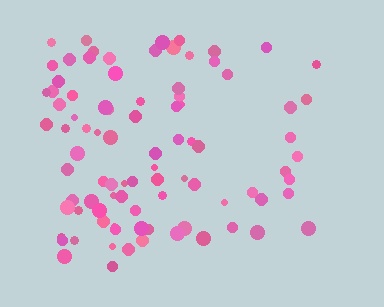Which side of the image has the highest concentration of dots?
The left.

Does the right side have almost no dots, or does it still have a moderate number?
Still a moderate number, just noticeably fewer than the left.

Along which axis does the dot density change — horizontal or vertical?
Horizontal.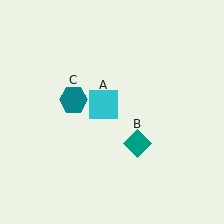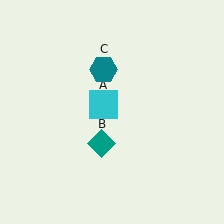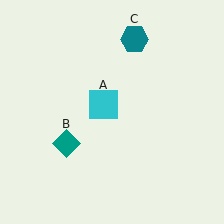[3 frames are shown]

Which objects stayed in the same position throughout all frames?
Cyan square (object A) remained stationary.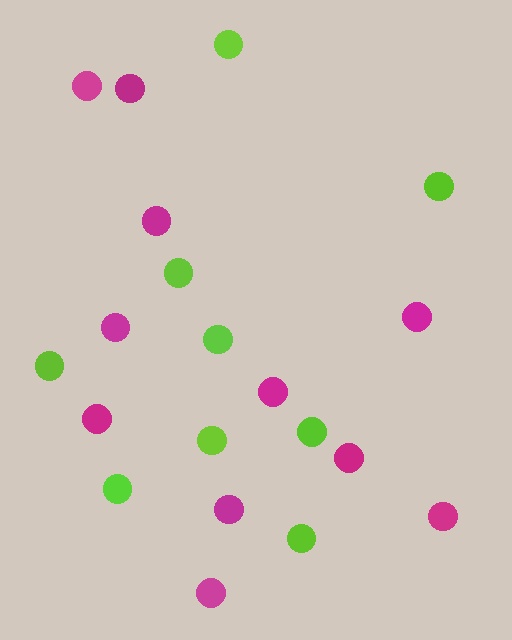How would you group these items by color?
There are 2 groups: one group of lime circles (9) and one group of magenta circles (11).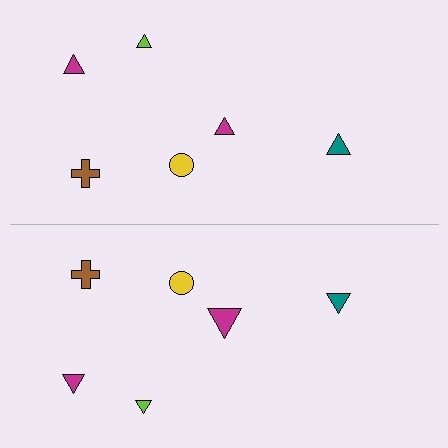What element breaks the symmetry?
The magenta triangle on the bottom side has a different size than its mirror counterpart.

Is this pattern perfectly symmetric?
No, the pattern is not perfectly symmetric. The magenta triangle on the bottom side has a different size than its mirror counterpart.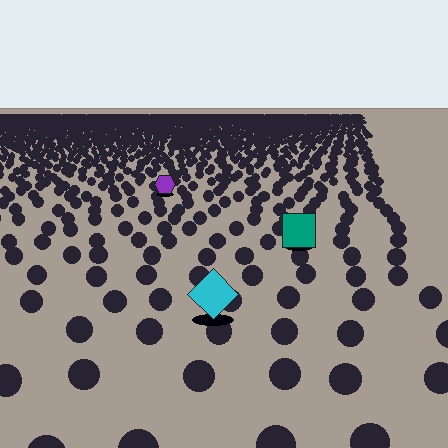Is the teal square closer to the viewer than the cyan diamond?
No. The cyan diamond is closer — you can tell from the texture gradient: the ground texture is coarser near it.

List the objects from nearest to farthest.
From nearest to farthest: the cyan diamond, the teal square, the purple hexagon.